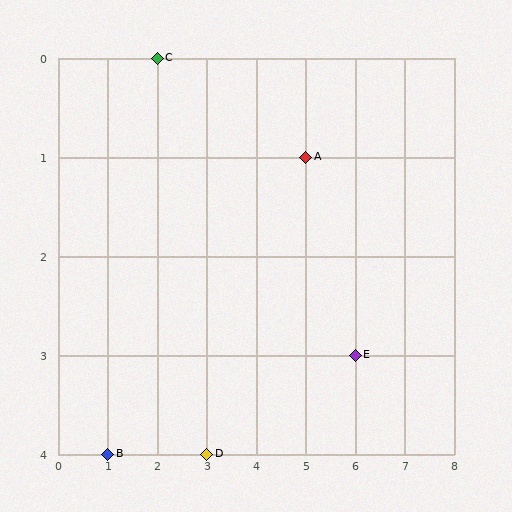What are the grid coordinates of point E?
Point E is at grid coordinates (6, 3).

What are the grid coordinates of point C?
Point C is at grid coordinates (2, 0).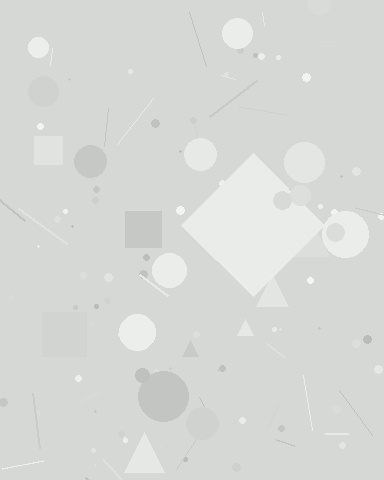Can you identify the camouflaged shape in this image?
The camouflaged shape is a diamond.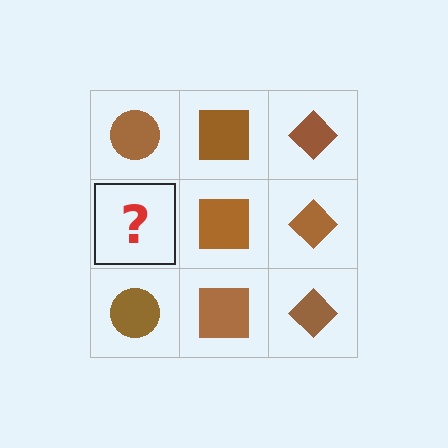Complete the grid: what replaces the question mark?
The question mark should be replaced with a brown circle.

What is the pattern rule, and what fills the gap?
The rule is that each column has a consistent shape. The gap should be filled with a brown circle.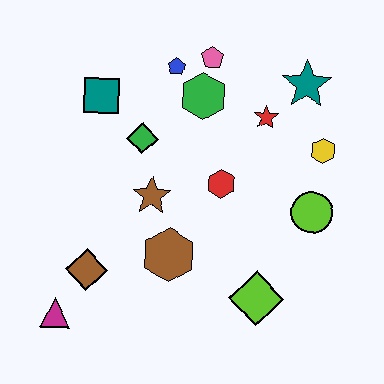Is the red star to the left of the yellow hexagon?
Yes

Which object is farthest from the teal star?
The magenta triangle is farthest from the teal star.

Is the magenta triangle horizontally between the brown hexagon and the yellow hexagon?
No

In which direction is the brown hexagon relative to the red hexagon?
The brown hexagon is below the red hexagon.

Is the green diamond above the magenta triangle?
Yes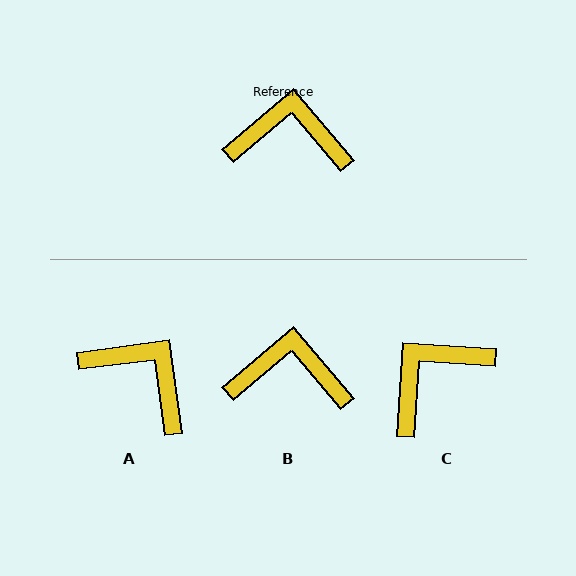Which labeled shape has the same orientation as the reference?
B.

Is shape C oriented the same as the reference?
No, it is off by about 46 degrees.